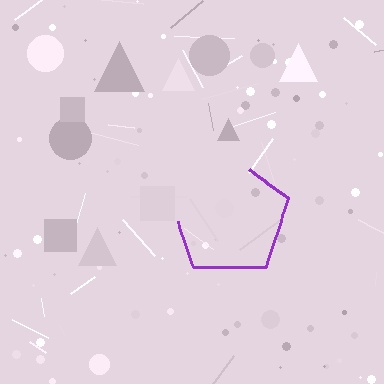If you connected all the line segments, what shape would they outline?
They would outline a pentagon.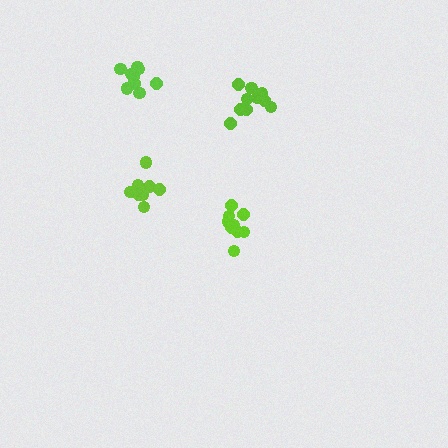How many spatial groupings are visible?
There are 4 spatial groupings.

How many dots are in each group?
Group 1: 9 dots, Group 2: 9 dots, Group 3: 9 dots, Group 4: 10 dots (37 total).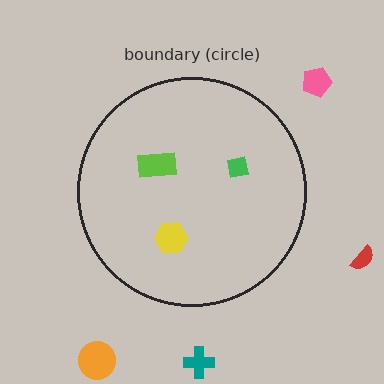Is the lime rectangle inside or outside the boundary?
Inside.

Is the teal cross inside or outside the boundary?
Outside.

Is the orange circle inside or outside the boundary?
Outside.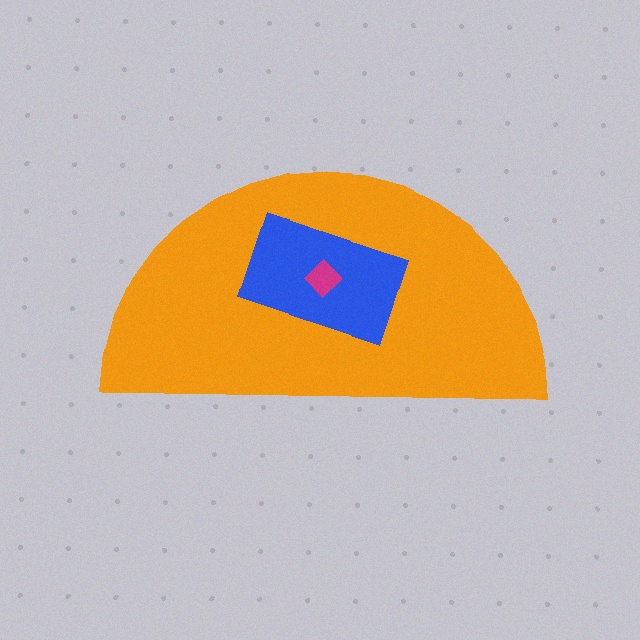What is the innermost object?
The magenta diamond.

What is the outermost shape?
The orange semicircle.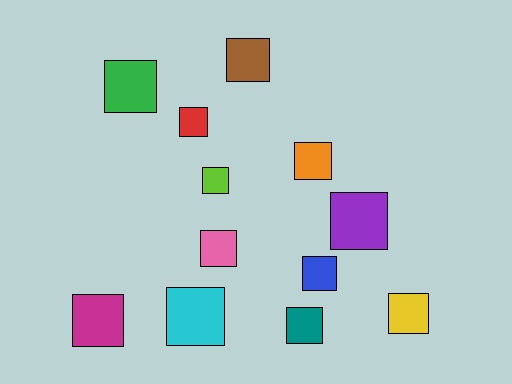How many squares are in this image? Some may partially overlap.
There are 12 squares.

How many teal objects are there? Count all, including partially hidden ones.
There is 1 teal object.